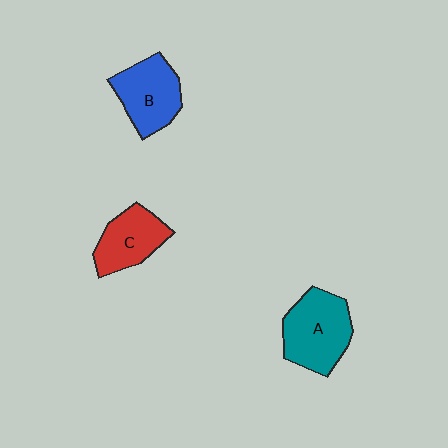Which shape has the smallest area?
Shape C (red).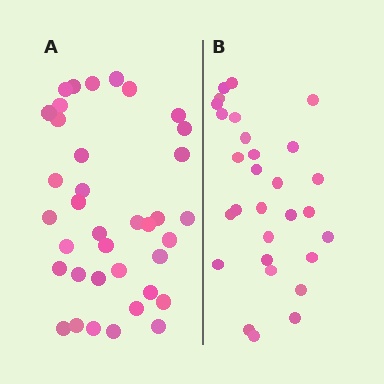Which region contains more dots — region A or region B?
Region A (the left region) has more dots.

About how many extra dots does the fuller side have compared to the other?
Region A has roughly 8 or so more dots than region B.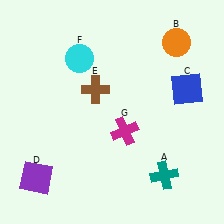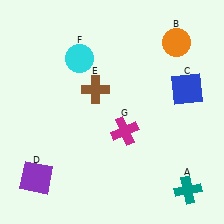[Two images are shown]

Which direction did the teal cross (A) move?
The teal cross (A) moved right.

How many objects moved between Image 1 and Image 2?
1 object moved between the two images.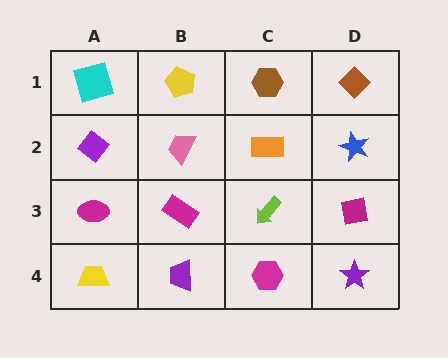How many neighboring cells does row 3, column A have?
3.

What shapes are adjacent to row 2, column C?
A brown hexagon (row 1, column C), a lime arrow (row 3, column C), a pink trapezoid (row 2, column B), a blue star (row 2, column D).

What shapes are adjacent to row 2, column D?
A brown diamond (row 1, column D), a magenta square (row 3, column D), an orange rectangle (row 2, column C).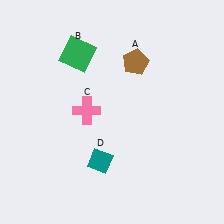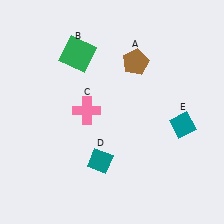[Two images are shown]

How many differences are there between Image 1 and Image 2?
There is 1 difference between the two images.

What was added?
A teal diamond (E) was added in Image 2.